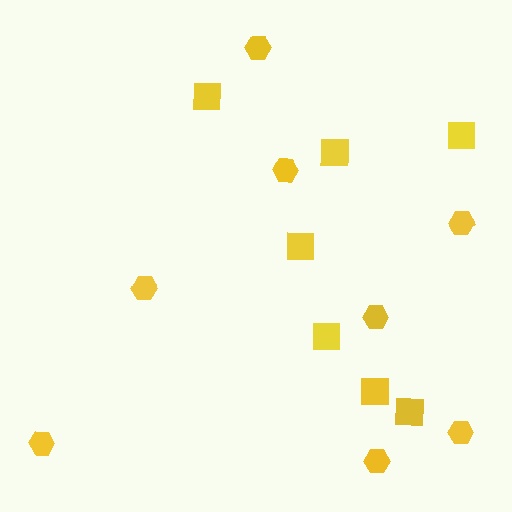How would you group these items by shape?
There are 2 groups: one group of hexagons (8) and one group of squares (7).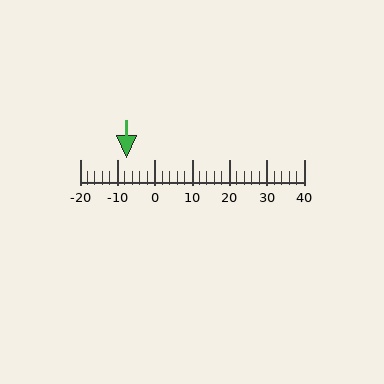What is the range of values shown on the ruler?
The ruler shows values from -20 to 40.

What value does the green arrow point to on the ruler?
The green arrow points to approximately -8.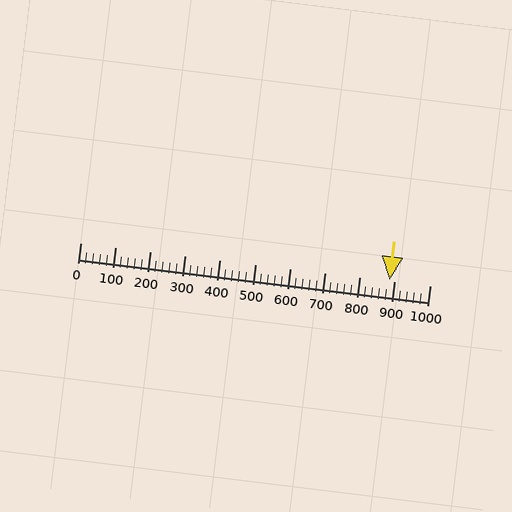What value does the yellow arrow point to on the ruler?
The yellow arrow points to approximately 885.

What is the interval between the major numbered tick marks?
The major tick marks are spaced 100 units apart.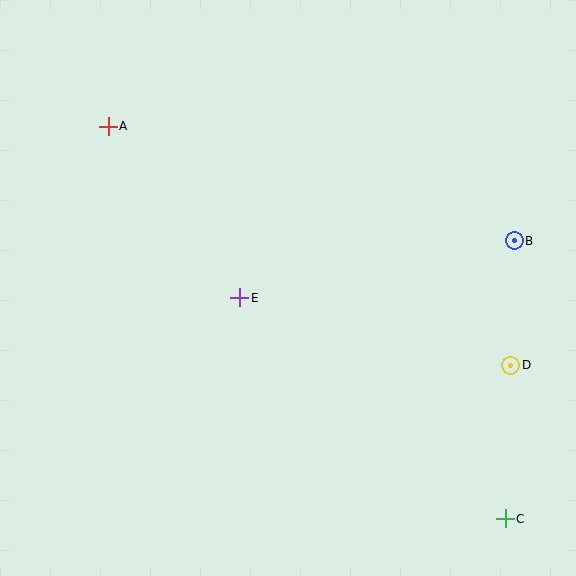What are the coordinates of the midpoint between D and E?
The midpoint between D and E is at (375, 332).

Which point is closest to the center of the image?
Point E at (240, 298) is closest to the center.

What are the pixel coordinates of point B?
Point B is at (514, 241).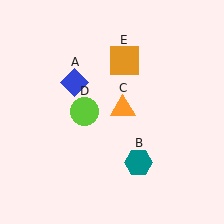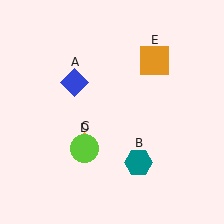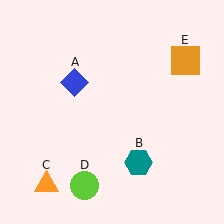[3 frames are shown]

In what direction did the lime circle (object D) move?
The lime circle (object D) moved down.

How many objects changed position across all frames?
3 objects changed position: orange triangle (object C), lime circle (object D), orange square (object E).